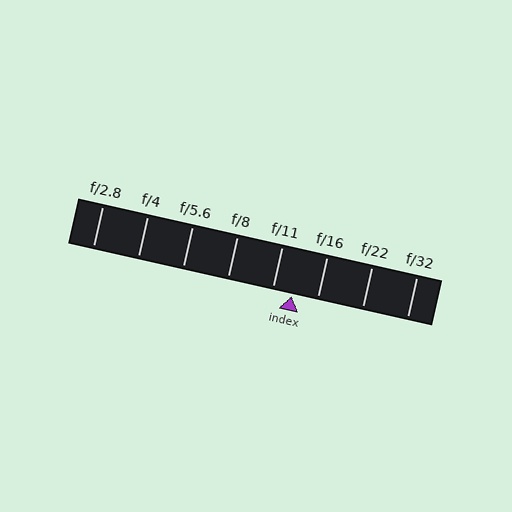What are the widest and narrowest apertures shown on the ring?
The widest aperture shown is f/2.8 and the narrowest is f/32.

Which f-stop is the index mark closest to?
The index mark is closest to f/11.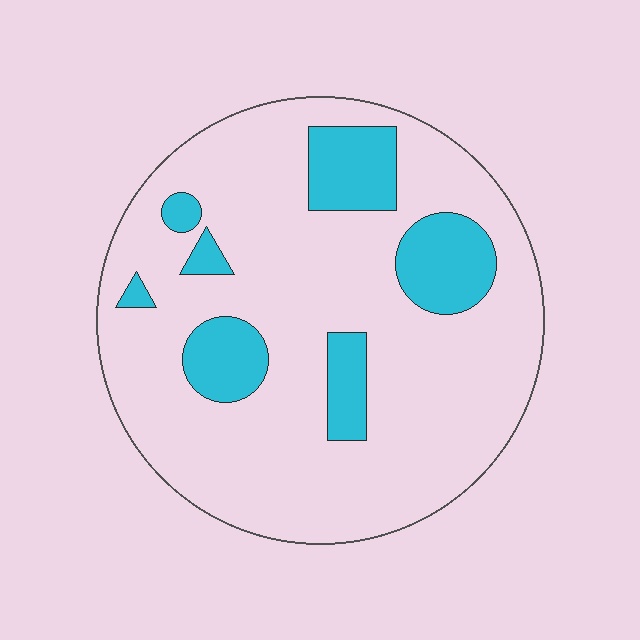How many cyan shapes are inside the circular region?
7.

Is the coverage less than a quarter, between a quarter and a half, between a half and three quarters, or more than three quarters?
Less than a quarter.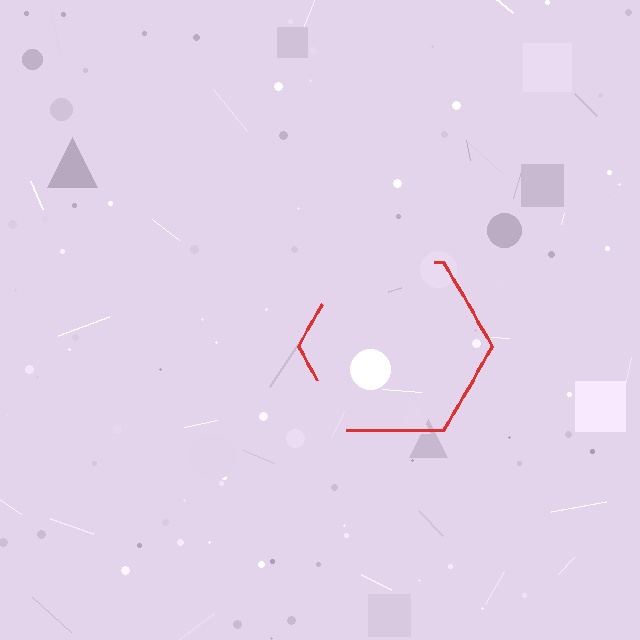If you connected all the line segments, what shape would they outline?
They would outline a hexagon.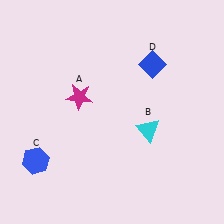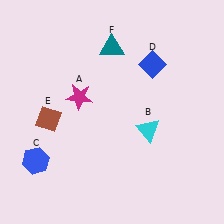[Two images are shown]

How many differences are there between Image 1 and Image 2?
There are 2 differences between the two images.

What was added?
A brown diamond (E), a teal triangle (F) were added in Image 2.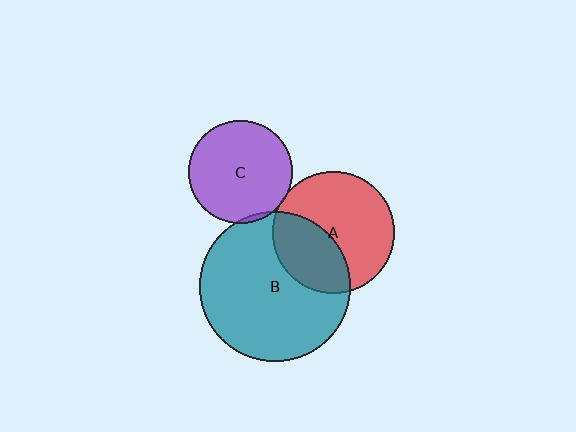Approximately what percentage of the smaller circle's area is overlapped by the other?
Approximately 35%.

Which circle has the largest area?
Circle B (teal).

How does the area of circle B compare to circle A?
Approximately 1.5 times.